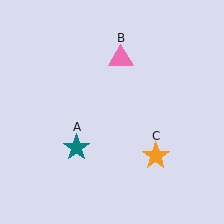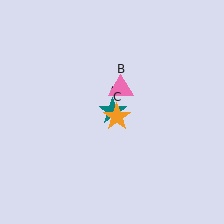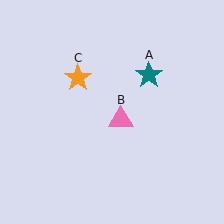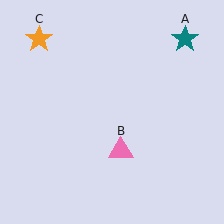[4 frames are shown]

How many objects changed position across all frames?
3 objects changed position: teal star (object A), pink triangle (object B), orange star (object C).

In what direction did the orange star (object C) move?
The orange star (object C) moved up and to the left.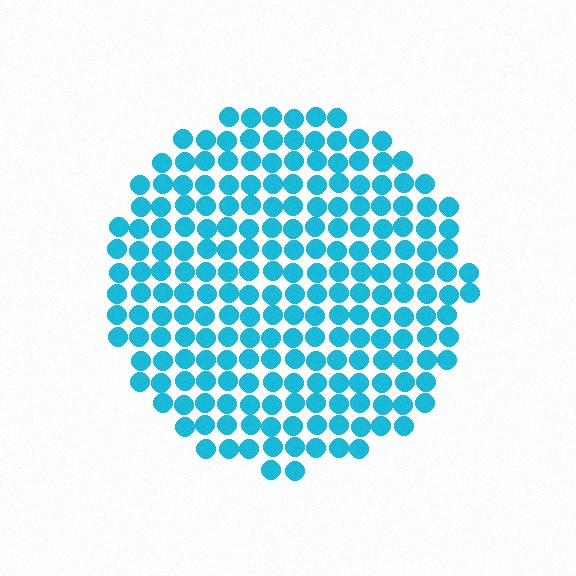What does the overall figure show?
The overall figure shows a circle.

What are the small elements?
The small elements are circles.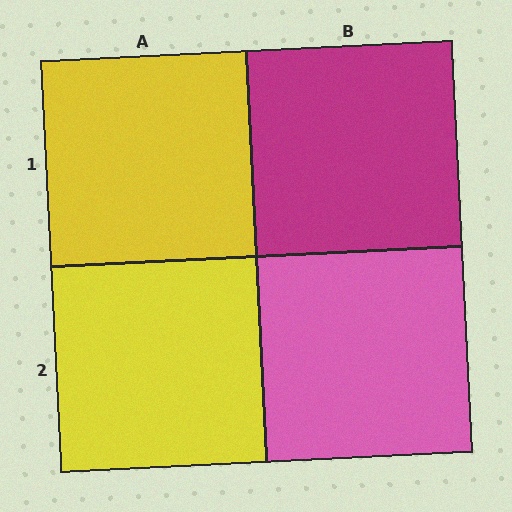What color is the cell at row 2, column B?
Pink.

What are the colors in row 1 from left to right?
Yellow, magenta.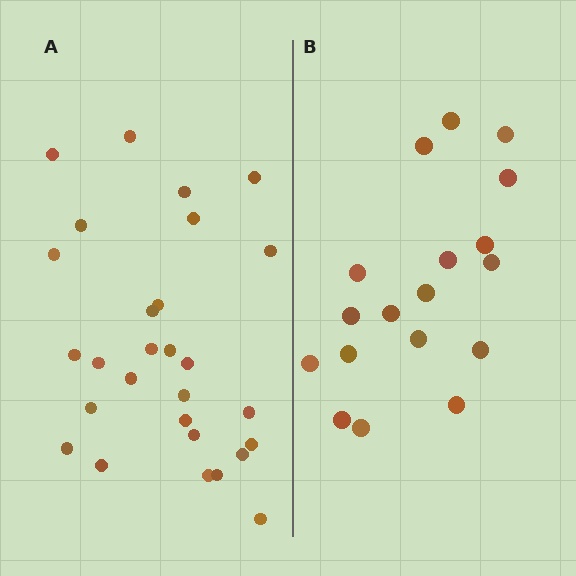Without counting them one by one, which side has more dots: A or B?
Region A (the left region) has more dots.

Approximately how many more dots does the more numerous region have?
Region A has roughly 10 or so more dots than region B.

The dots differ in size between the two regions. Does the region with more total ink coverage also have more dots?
No. Region B has more total ink coverage because its dots are larger, but region A actually contains more individual dots. Total area can be misleading — the number of items is what matters here.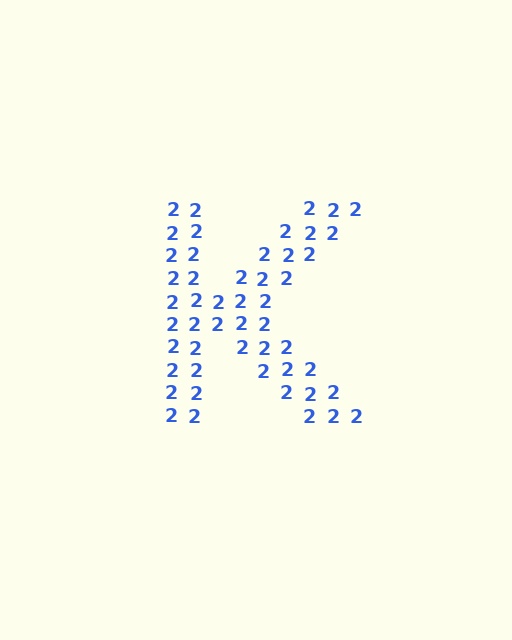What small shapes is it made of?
It is made of small digit 2's.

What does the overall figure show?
The overall figure shows the letter K.